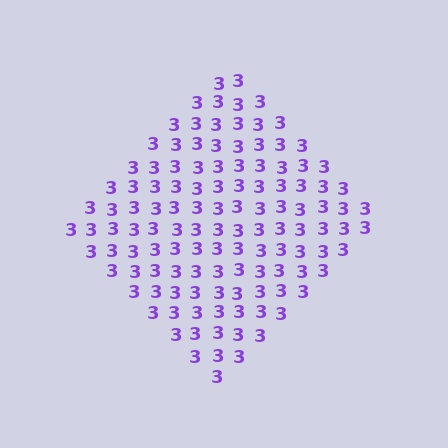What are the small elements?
The small elements are digit 3's.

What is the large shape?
The large shape is a diamond.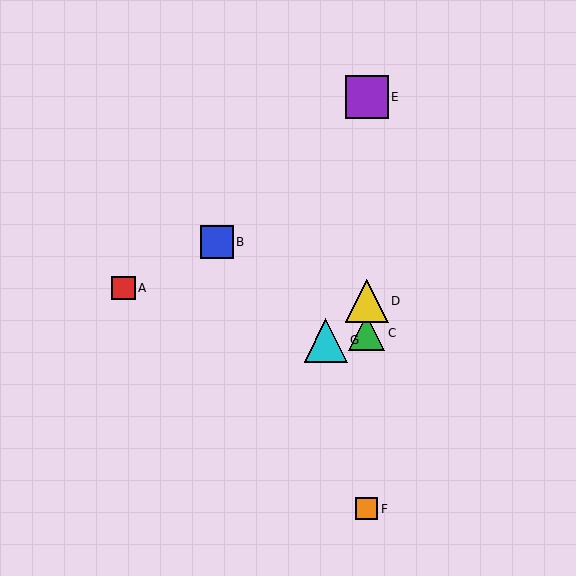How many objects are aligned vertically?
4 objects (C, D, E, F) are aligned vertically.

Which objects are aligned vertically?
Objects C, D, E, F are aligned vertically.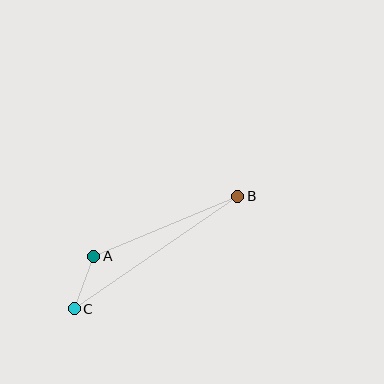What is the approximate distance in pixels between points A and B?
The distance between A and B is approximately 156 pixels.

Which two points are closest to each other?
Points A and C are closest to each other.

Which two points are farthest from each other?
Points B and C are farthest from each other.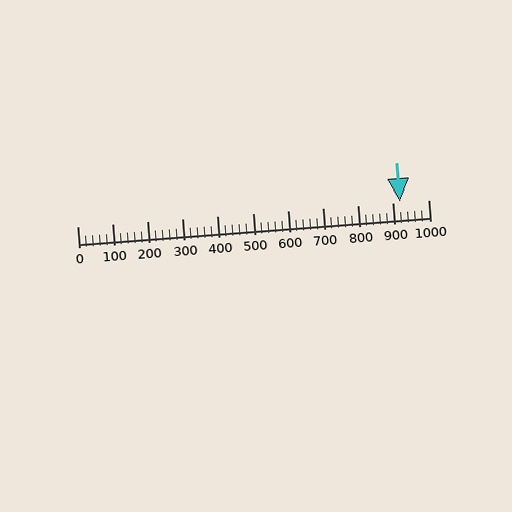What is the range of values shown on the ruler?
The ruler shows values from 0 to 1000.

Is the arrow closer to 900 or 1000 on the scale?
The arrow is closer to 900.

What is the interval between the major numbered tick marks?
The major tick marks are spaced 100 units apart.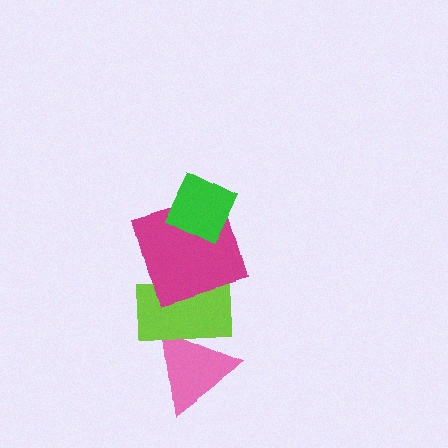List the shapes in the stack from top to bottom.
From top to bottom: the green diamond, the magenta square, the lime rectangle, the pink triangle.